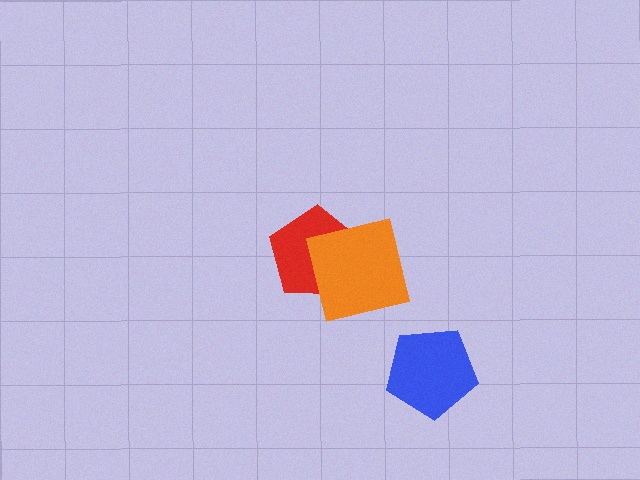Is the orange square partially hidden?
No, no other shape covers it.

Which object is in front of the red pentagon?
The orange square is in front of the red pentagon.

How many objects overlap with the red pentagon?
1 object overlaps with the red pentagon.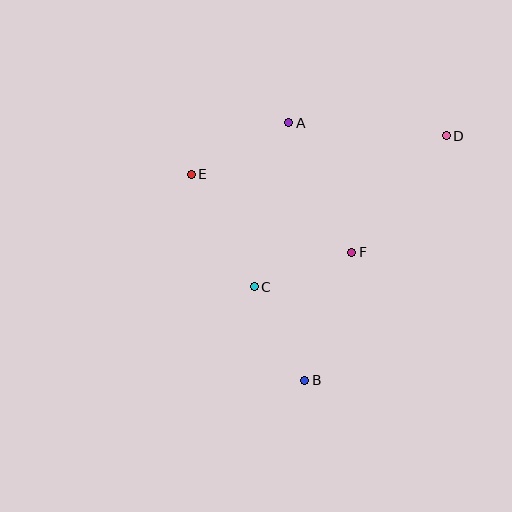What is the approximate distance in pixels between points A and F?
The distance between A and F is approximately 144 pixels.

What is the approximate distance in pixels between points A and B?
The distance between A and B is approximately 258 pixels.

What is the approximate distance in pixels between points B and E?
The distance between B and E is approximately 235 pixels.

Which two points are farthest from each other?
Points B and D are farthest from each other.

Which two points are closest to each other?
Points C and F are closest to each other.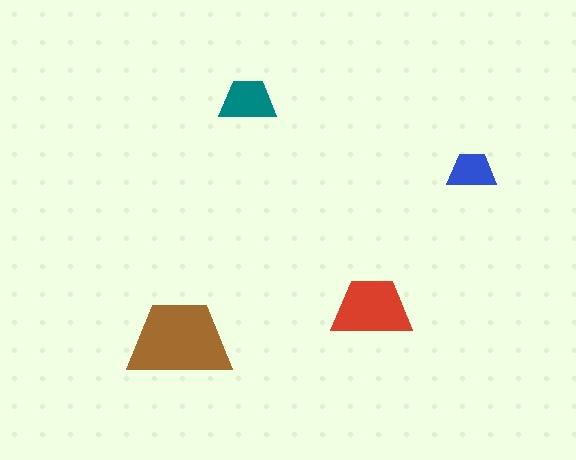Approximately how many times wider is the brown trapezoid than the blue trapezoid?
About 2 times wider.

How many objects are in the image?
There are 4 objects in the image.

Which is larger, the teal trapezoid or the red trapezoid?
The red one.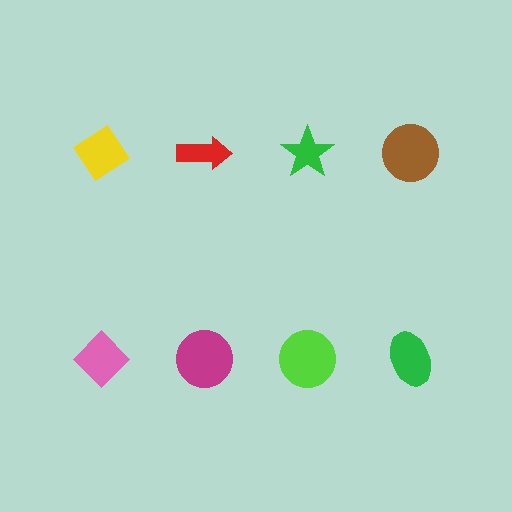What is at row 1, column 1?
A yellow diamond.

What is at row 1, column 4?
A brown circle.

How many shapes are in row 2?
4 shapes.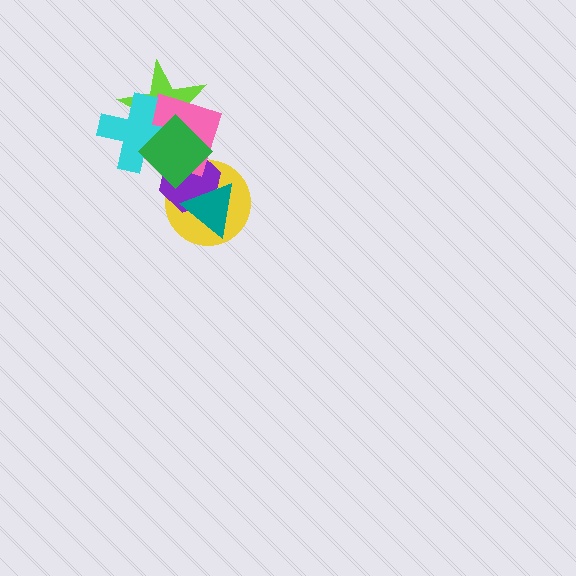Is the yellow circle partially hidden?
Yes, it is partially covered by another shape.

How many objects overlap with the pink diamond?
5 objects overlap with the pink diamond.